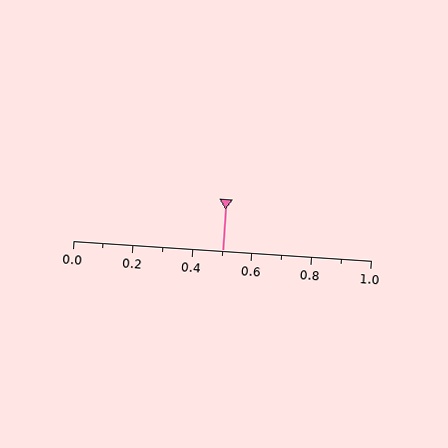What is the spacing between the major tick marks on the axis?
The major ticks are spaced 0.2 apart.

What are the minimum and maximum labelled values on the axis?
The axis runs from 0.0 to 1.0.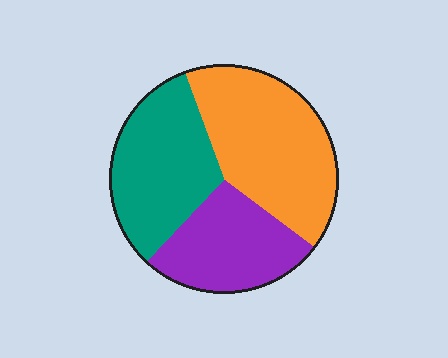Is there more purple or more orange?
Orange.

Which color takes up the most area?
Orange, at roughly 40%.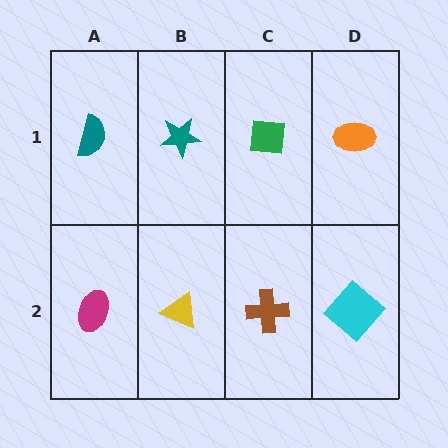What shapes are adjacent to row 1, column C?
A brown cross (row 2, column C), a teal star (row 1, column B), an orange ellipse (row 1, column D).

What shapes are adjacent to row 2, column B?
A teal star (row 1, column B), a magenta ellipse (row 2, column A), a brown cross (row 2, column C).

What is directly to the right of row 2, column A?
A yellow triangle.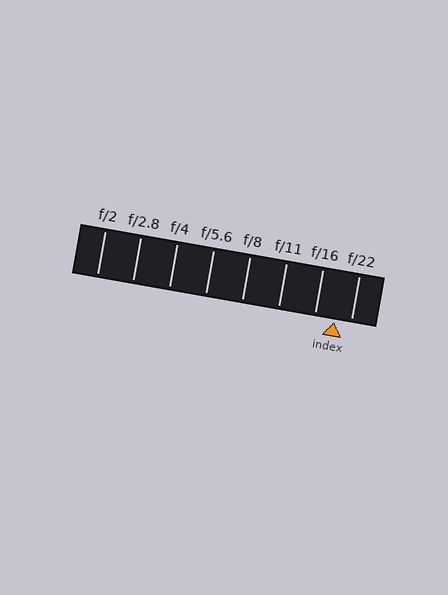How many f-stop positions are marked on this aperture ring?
There are 8 f-stop positions marked.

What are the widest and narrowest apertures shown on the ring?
The widest aperture shown is f/2 and the narrowest is f/22.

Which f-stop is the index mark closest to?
The index mark is closest to f/22.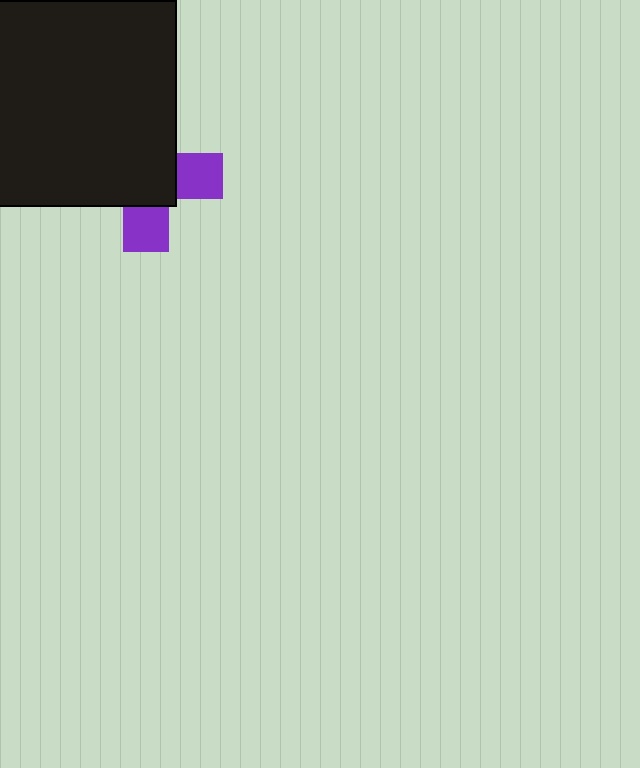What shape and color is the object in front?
The object in front is a black square.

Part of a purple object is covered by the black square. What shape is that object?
It is a cross.